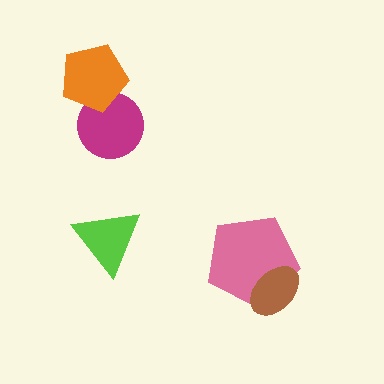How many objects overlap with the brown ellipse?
1 object overlaps with the brown ellipse.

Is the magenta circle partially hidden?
Yes, it is partially covered by another shape.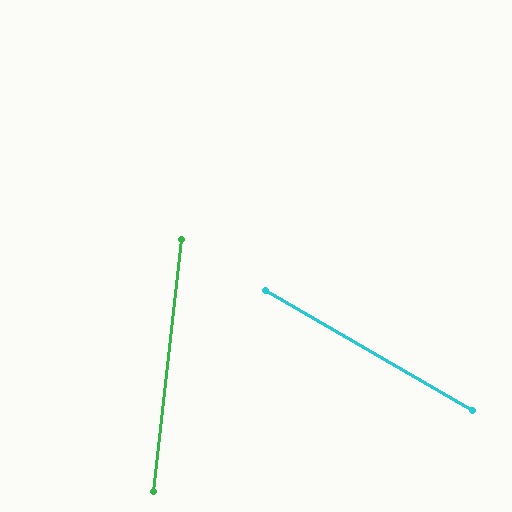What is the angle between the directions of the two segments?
Approximately 66 degrees.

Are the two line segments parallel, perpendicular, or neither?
Neither parallel nor perpendicular — they differ by about 66°.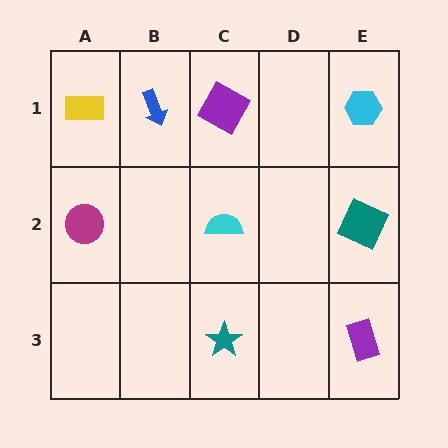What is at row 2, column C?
A cyan semicircle.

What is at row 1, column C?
A purple square.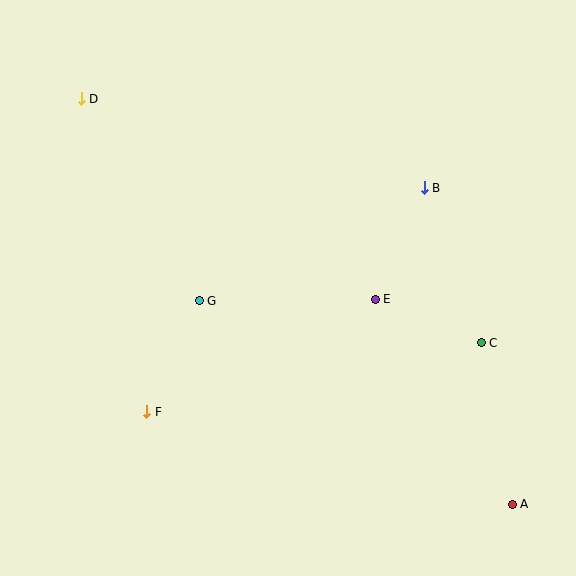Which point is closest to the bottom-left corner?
Point F is closest to the bottom-left corner.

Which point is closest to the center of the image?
Point E at (375, 299) is closest to the center.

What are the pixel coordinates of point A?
Point A is at (512, 504).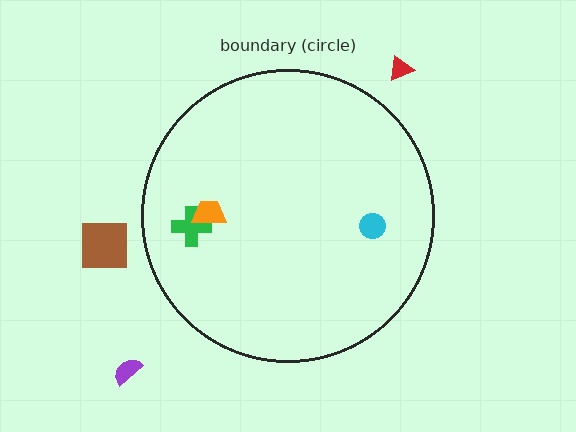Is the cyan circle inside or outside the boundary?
Inside.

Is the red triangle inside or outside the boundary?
Outside.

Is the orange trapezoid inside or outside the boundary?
Inside.